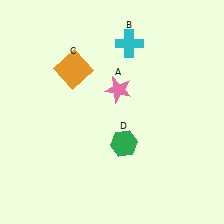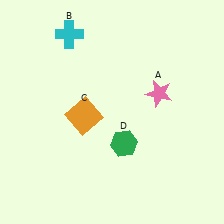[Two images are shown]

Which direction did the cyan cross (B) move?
The cyan cross (B) moved left.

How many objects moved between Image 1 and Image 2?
3 objects moved between the two images.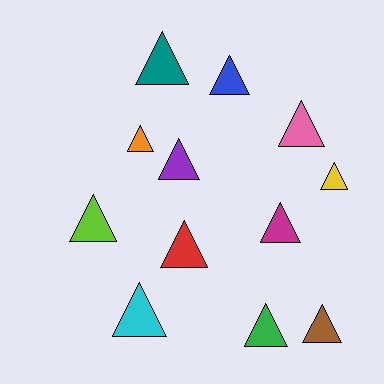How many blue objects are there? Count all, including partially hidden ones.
There is 1 blue object.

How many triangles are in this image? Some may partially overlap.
There are 12 triangles.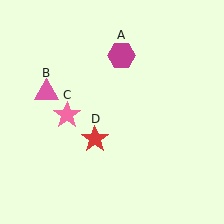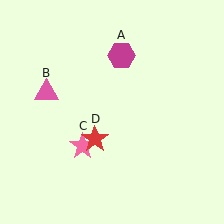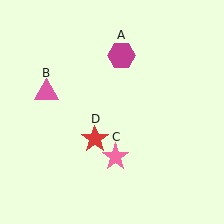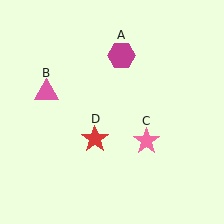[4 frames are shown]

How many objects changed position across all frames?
1 object changed position: pink star (object C).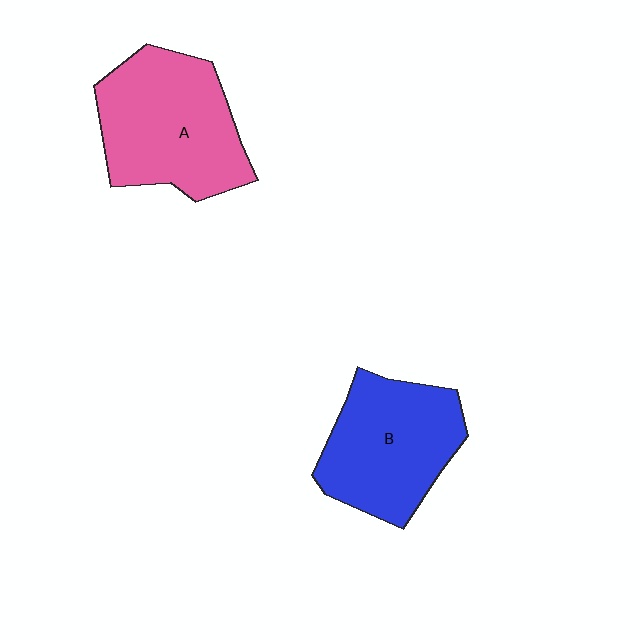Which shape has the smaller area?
Shape B (blue).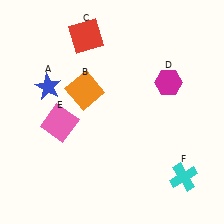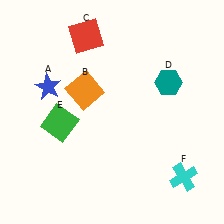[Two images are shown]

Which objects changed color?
D changed from magenta to teal. E changed from pink to green.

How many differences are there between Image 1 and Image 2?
There are 2 differences between the two images.